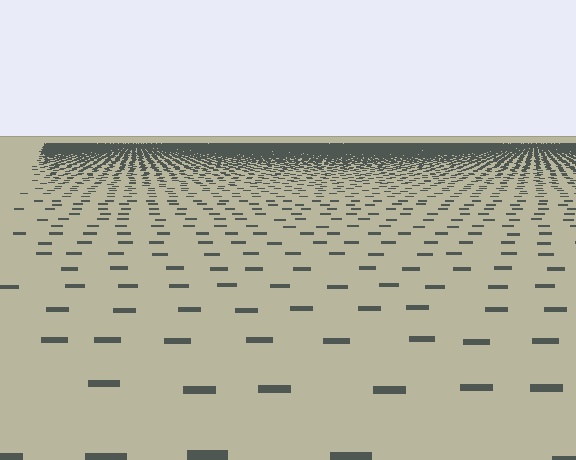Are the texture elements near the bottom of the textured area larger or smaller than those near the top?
Larger. Near the bottom, elements are closer to the viewer and appear at a bigger on-screen size.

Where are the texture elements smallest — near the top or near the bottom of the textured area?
Near the top.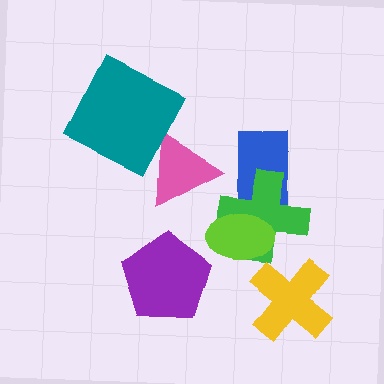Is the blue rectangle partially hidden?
Yes, it is partially covered by another shape.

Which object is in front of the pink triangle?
The teal square is in front of the pink triangle.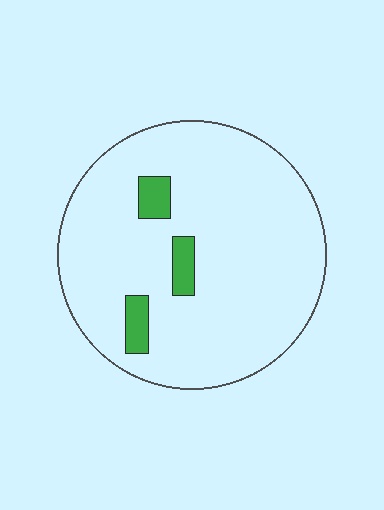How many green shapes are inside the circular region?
3.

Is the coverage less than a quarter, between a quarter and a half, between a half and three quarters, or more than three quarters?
Less than a quarter.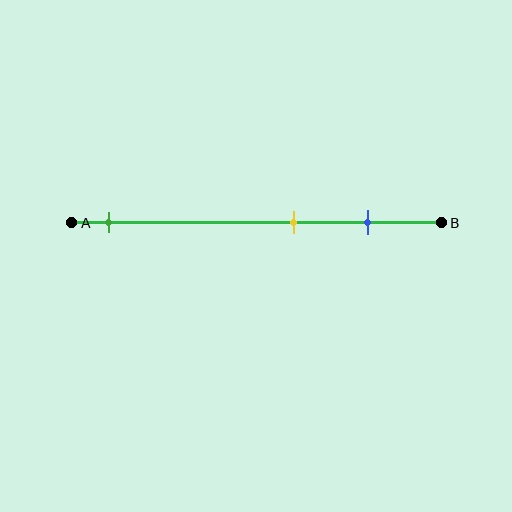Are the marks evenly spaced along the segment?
No, the marks are not evenly spaced.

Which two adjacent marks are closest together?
The yellow and blue marks are the closest adjacent pair.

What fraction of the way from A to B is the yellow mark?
The yellow mark is approximately 60% (0.6) of the way from A to B.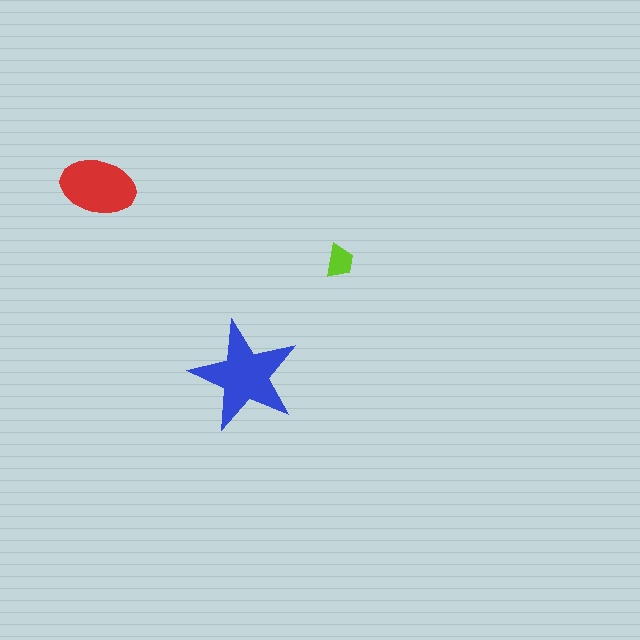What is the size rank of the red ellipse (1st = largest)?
2nd.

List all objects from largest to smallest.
The blue star, the red ellipse, the lime trapezoid.